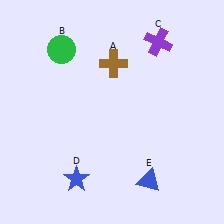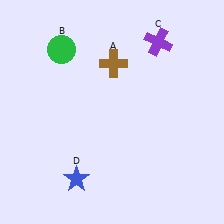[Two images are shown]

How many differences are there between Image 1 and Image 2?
There is 1 difference between the two images.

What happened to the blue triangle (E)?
The blue triangle (E) was removed in Image 2. It was in the bottom-right area of Image 1.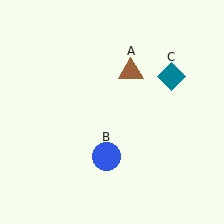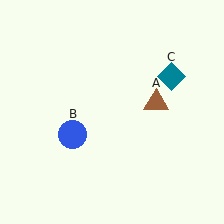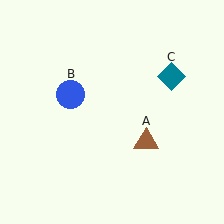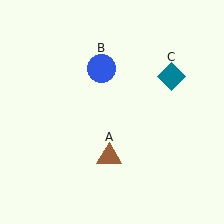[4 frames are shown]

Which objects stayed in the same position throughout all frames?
Teal diamond (object C) remained stationary.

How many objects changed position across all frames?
2 objects changed position: brown triangle (object A), blue circle (object B).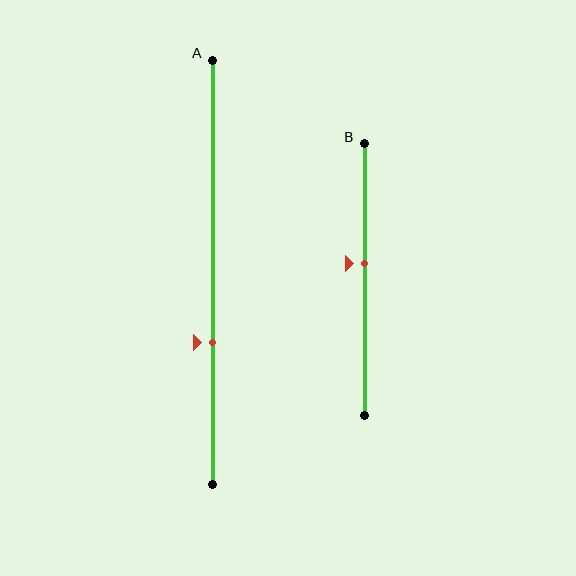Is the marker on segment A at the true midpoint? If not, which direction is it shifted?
No, the marker on segment A is shifted downward by about 17% of the segment length.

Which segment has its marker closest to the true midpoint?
Segment B has its marker closest to the true midpoint.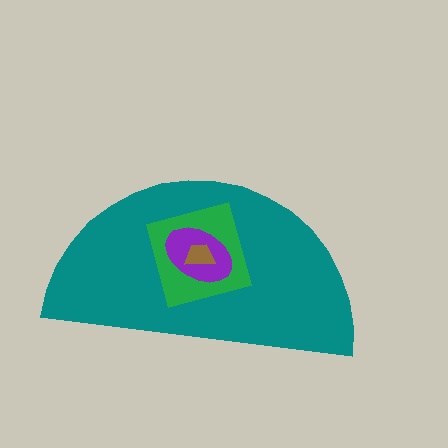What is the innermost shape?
The brown trapezoid.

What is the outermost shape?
The teal semicircle.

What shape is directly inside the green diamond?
The purple ellipse.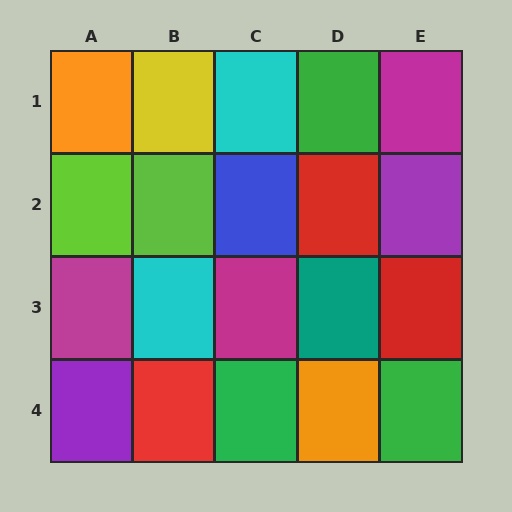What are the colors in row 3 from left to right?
Magenta, cyan, magenta, teal, red.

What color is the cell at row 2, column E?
Purple.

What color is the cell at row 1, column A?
Orange.